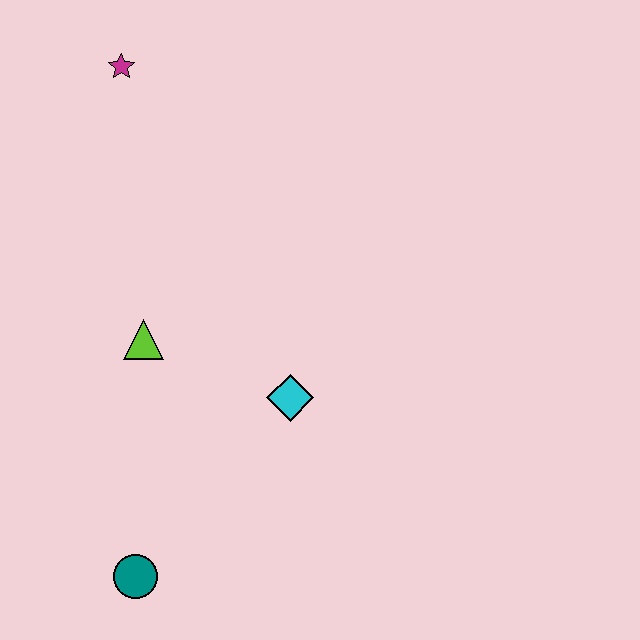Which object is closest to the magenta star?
The lime triangle is closest to the magenta star.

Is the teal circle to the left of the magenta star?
No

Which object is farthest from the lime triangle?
The magenta star is farthest from the lime triangle.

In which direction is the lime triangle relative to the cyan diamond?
The lime triangle is to the left of the cyan diamond.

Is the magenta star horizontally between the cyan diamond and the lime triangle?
No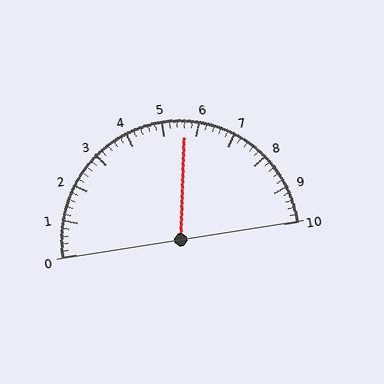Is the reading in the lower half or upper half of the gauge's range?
The reading is in the upper half of the range (0 to 10).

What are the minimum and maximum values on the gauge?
The gauge ranges from 0 to 10.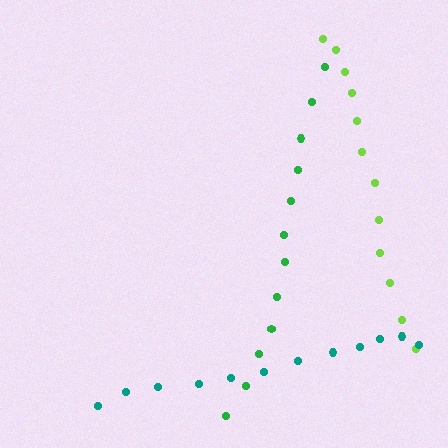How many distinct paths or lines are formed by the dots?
There are 3 distinct paths.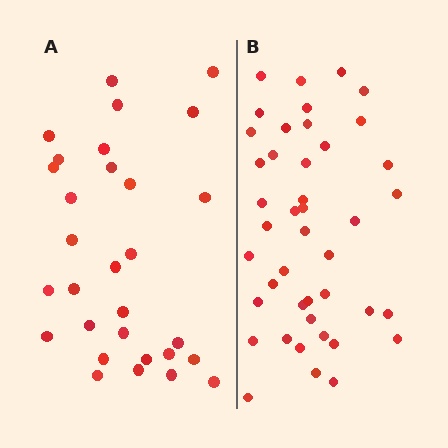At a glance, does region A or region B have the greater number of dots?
Region B (the right region) has more dots.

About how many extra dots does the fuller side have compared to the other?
Region B has approximately 15 more dots than region A.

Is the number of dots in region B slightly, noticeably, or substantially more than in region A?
Region B has noticeably more, but not dramatically so. The ratio is roughly 1.4 to 1.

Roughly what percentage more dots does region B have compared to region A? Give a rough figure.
About 45% more.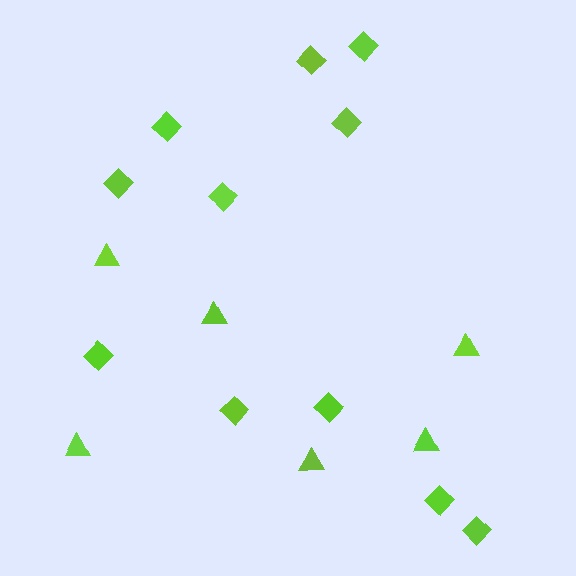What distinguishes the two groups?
There are 2 groups: one group of diamonds (11) and one group of triangles (6).